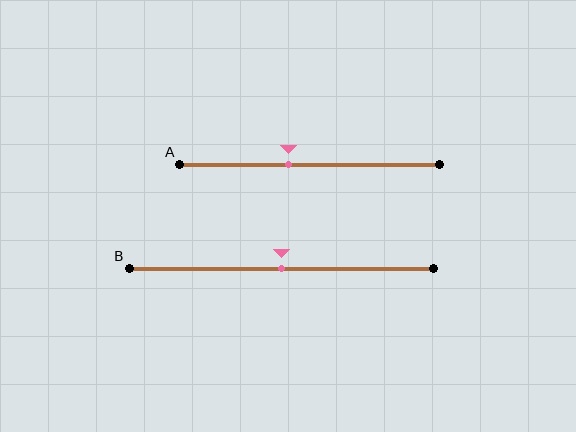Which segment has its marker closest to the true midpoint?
Segment B has its marker closest to the true midpoint.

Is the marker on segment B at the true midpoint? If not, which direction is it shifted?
Yes, the marker on segment B is at the true midpoint.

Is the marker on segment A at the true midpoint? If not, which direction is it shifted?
No, the marker on segment A is shifted to the left by about 8% of the segment length.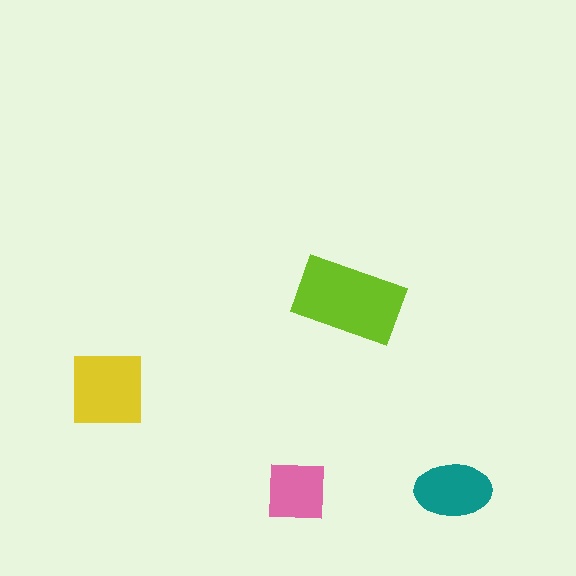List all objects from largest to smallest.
The lime rectangle, the yellow square, the teal ellipse, the pink square.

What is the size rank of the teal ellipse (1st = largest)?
3rd.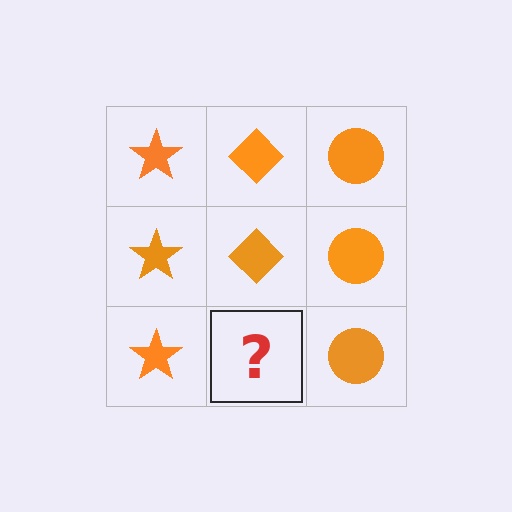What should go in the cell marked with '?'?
The missing cell should contain an orange diamond.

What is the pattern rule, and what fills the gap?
The rule is that each column has a consistent shape. The gap should be filled with an orange diamond.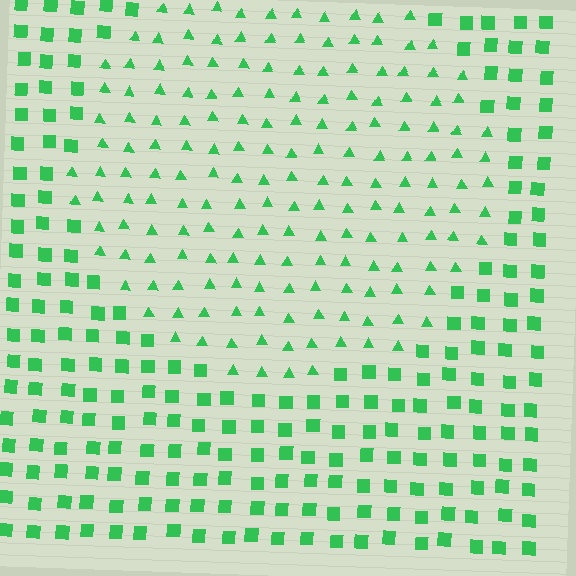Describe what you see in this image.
The image is filled with small green elements arranged in a uniform grid. A circle-shaped region contains triangles, while the surrounding area contains squares. The boundary is defined purely by the change in element shape.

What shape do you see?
I see a circle.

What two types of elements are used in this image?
The image uses triangles inside the circle region and squares outside it.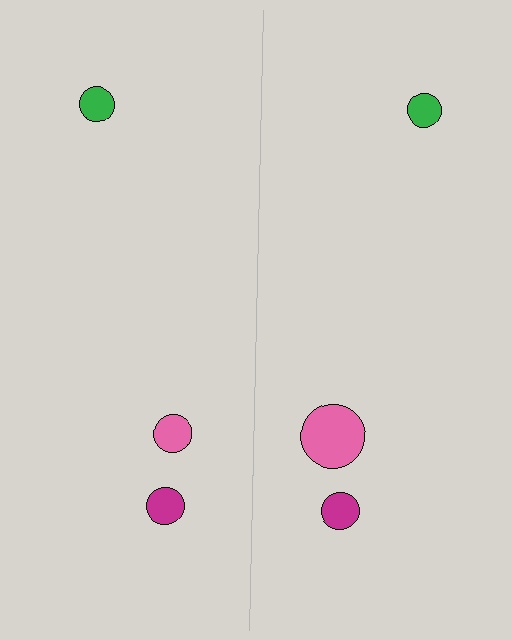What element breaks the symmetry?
The pink circle on the right side has a different size than its mirror counterpart.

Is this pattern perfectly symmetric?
No, the pattern is not perfectly symmetric. The pink circle on the right side has a different size than its mirror counterpart.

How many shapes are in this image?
There are 6 shapes in this image.